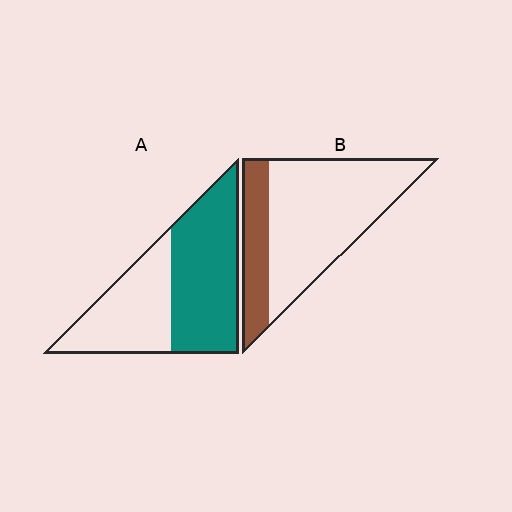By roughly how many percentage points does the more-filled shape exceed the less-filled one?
By roughly 30 percentage points (A over B).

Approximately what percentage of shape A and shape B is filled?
A is approximately 55% and B is approximately 25%.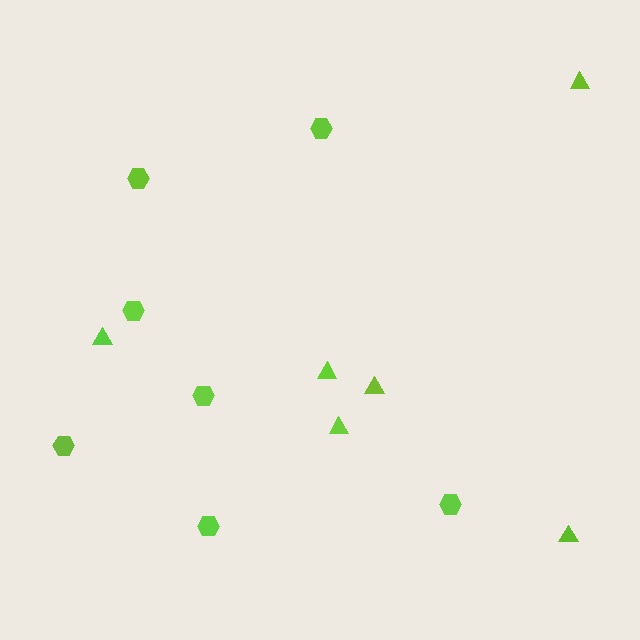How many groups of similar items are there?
There are 2 groups: one group of triangles (6) and one group of hexagons (7).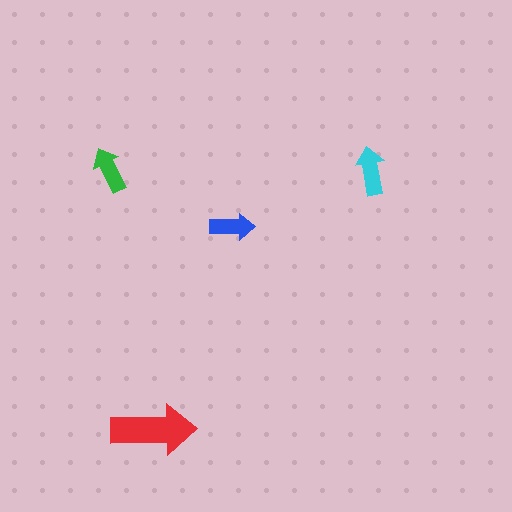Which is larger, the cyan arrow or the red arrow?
The red one.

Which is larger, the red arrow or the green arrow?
The red one.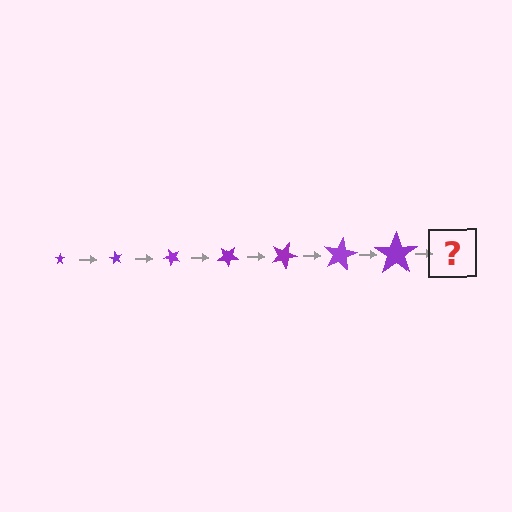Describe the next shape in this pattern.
It should be a star, larger than the previous one and rotated 420 degrees from the start.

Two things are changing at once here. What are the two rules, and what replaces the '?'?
The two rules are that the star grows larger each step and it rotates 60 degrees each step. The '?' should be a star, larger than the previous one and rotated 420 degrees from the start.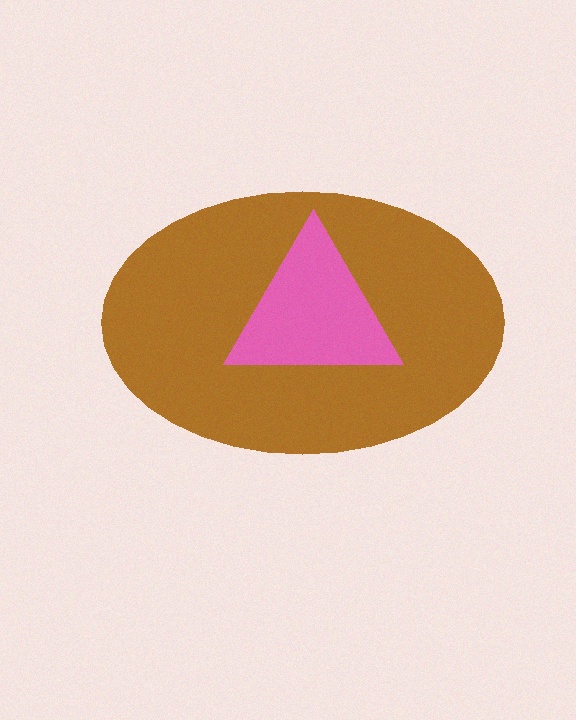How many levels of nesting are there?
2.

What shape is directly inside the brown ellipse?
The pink triangle.